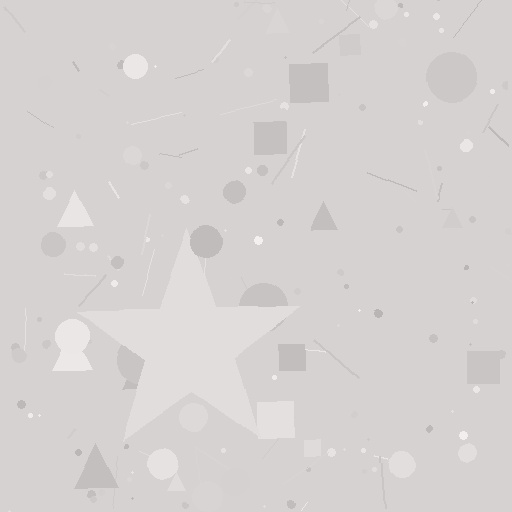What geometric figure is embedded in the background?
A star is embedded in the background.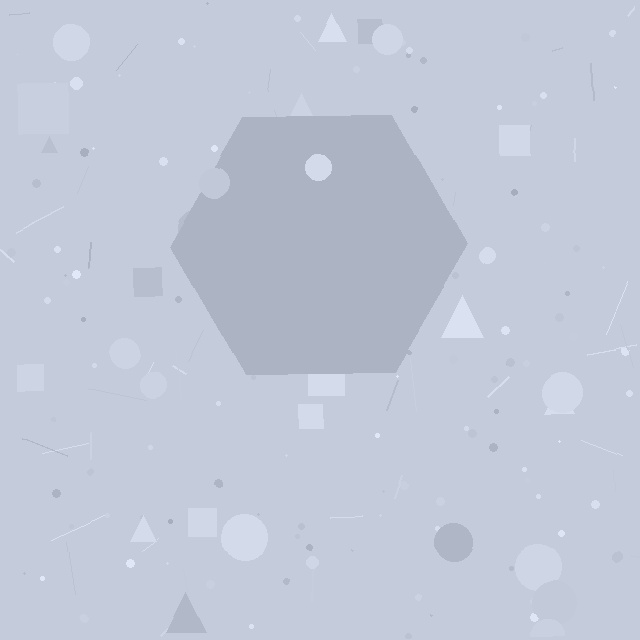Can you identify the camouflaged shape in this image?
The camouflaged shape is a hexagon.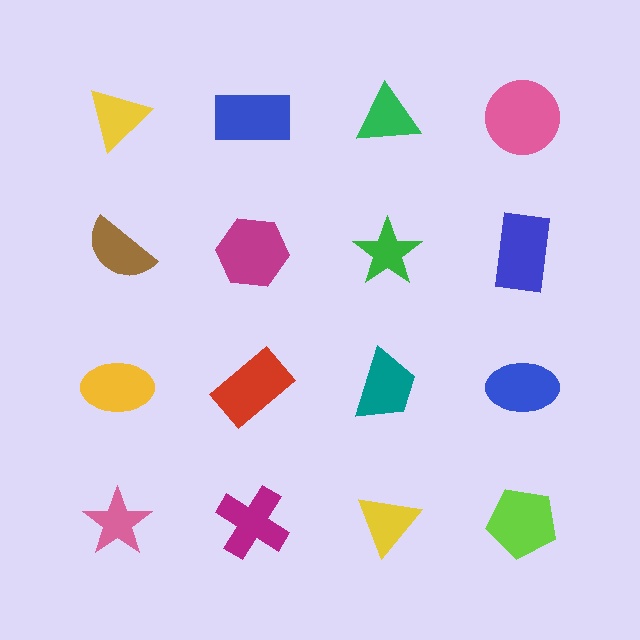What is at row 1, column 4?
A pink circle.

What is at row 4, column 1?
A pink star.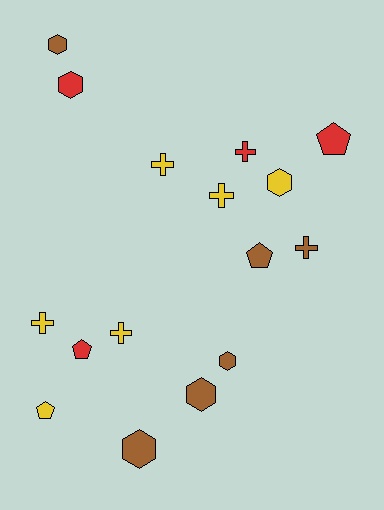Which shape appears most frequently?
Hexagon, with 6 objects.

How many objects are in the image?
There are 16 objects.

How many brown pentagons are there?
There is 1 brown pentagon.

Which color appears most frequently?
Brown, with 6 objects.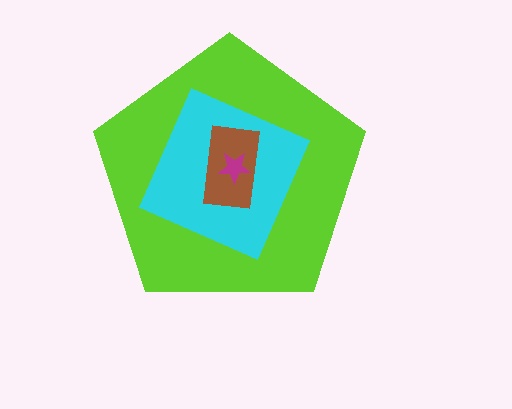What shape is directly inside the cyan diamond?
The brown rectangle.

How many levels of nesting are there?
4.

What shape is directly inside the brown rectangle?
The magenta star.